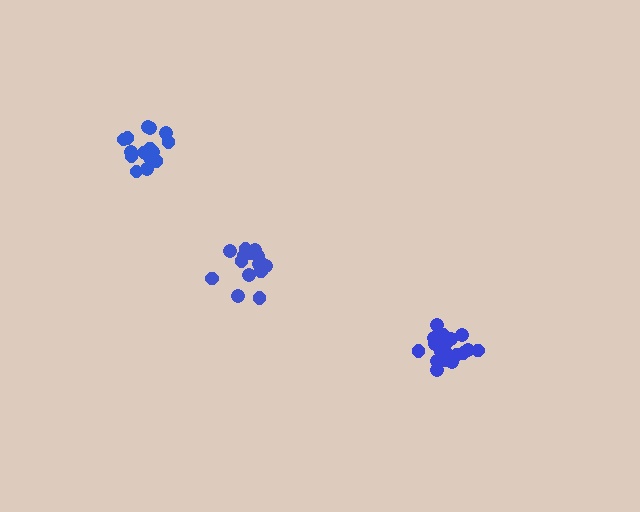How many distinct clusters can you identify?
There are 3 distinct clusters.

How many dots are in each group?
Group 1: 16 dots, Group 2: 19 dots, Group 3: 15 dots (50 total).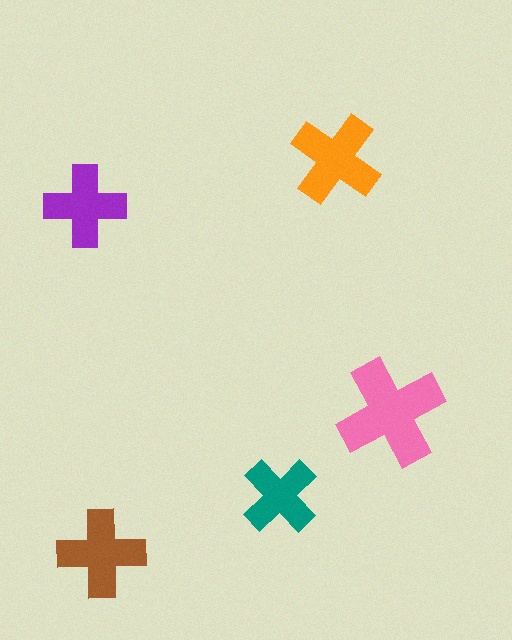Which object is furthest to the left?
The purple cross is leftmost.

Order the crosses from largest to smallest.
the pink one, the orange one, the brown one, the purple one, the teal one.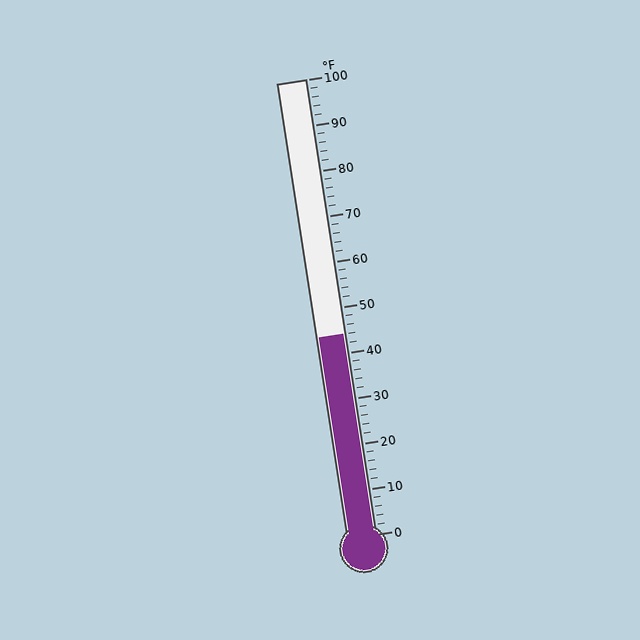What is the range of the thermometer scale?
The thermometer scale ranges from 0°F to 100°F.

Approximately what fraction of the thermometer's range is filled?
The thermometer is filled to approximately 45% of its range.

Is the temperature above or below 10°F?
The temperature is above 10°F.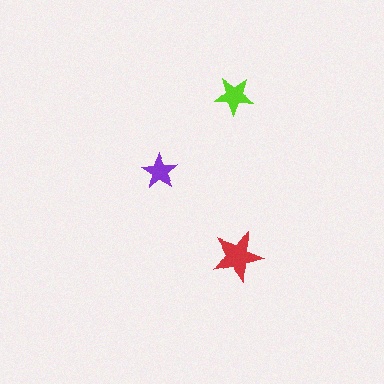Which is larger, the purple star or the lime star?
The lime one.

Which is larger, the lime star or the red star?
The red one.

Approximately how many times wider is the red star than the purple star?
About 1.5 times wider.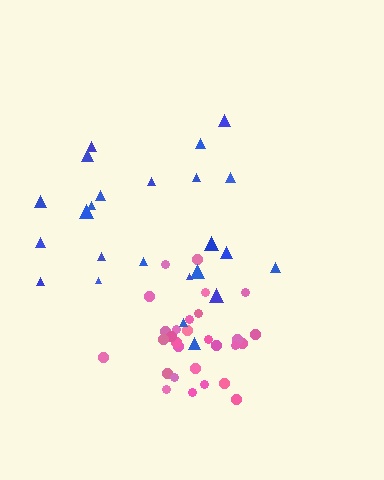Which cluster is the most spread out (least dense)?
Blue.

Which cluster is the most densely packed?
Pink.